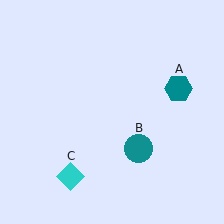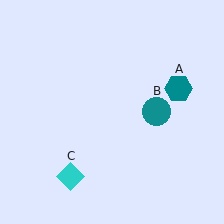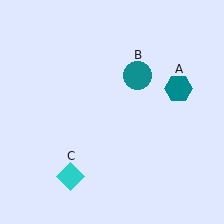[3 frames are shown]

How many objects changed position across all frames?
1 object changed position: teal circle (object B).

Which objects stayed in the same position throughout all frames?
Teal hexagon (object A) and cyan diamond (object C) remained stationary.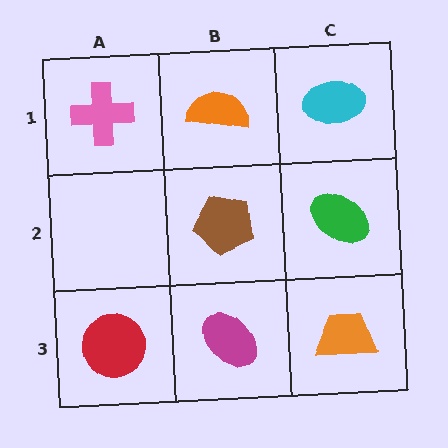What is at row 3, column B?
A magenta ellipse.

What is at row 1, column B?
An orange semicircle.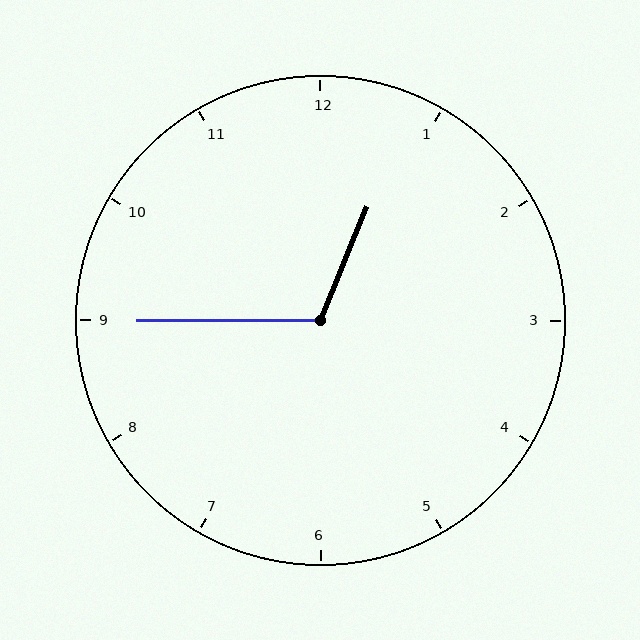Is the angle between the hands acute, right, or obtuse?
It is obtuse.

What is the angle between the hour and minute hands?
Approximately 112 degrees.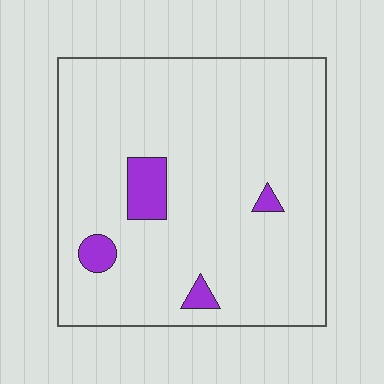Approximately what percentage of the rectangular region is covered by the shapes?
Approximately 5%.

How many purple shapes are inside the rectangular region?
4.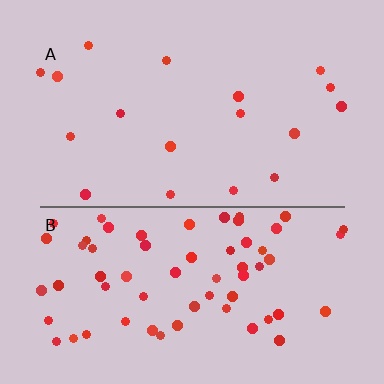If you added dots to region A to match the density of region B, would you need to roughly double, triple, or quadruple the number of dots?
Approximately quadruple.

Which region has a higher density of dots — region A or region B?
B (the bottom).